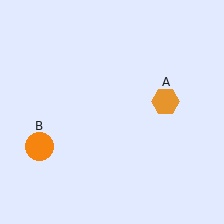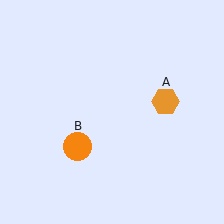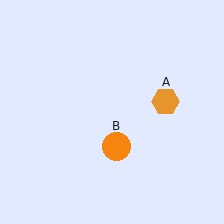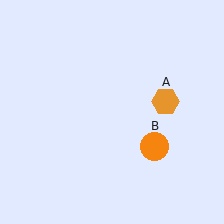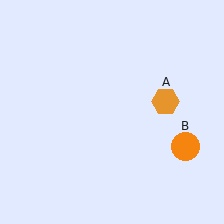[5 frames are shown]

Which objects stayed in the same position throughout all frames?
Orange hexagon (object A) remained stationary.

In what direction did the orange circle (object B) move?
The orange circle (object B) moved right.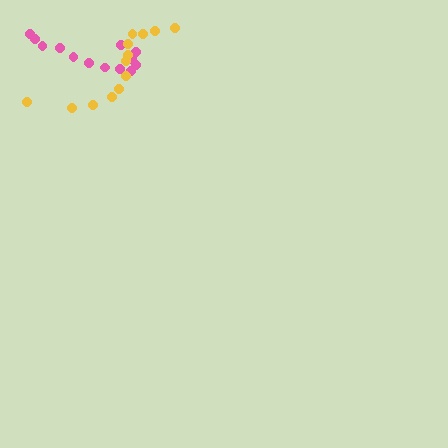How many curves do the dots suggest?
There are 2 distinct paths.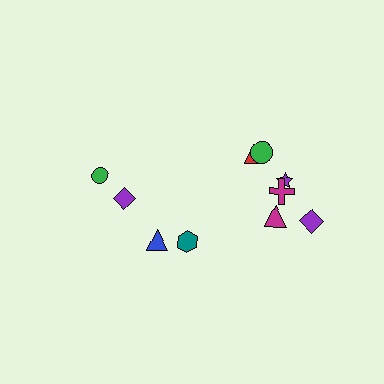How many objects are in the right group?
There are 6 objects.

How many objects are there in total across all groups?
There are 10 objects.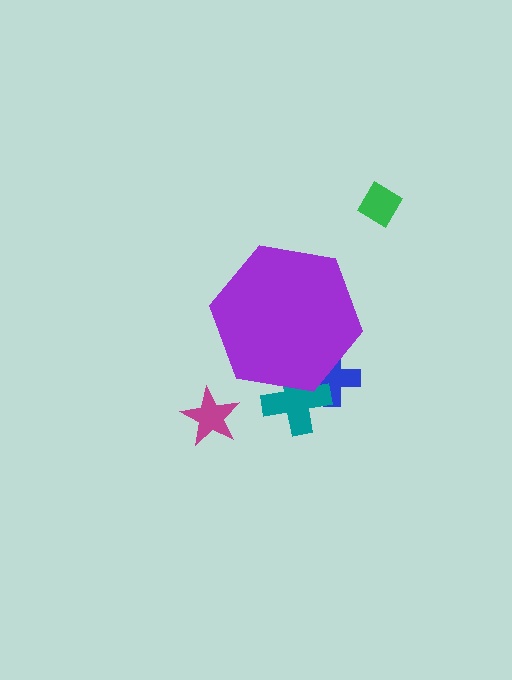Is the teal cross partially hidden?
Yes, the teal cross is partially hidden behind the purple hexagon.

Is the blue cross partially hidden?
Yes, the blue cross is partially hidden behind the purple hexagon.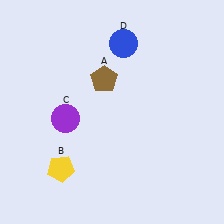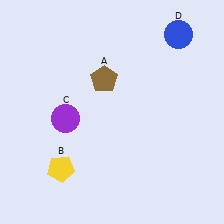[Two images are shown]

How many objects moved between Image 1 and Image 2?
1 object moved between the two images.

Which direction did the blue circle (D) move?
The blue circle (D) moved right.